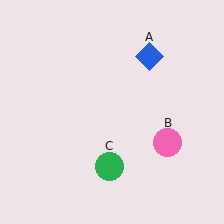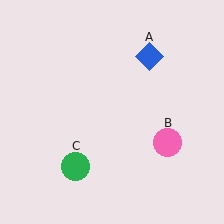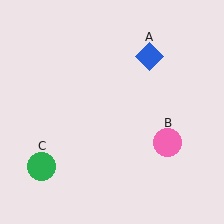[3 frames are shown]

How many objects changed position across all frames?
1 object changed position: green circle (object C).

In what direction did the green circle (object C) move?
The green circle (object C) moved left.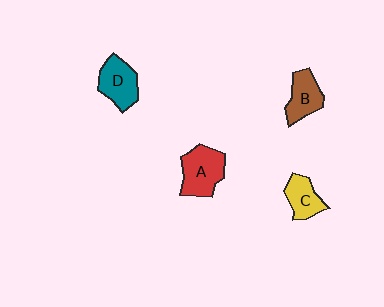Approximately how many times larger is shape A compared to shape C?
Approximately 1.5 times.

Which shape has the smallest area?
Shape C (yellow).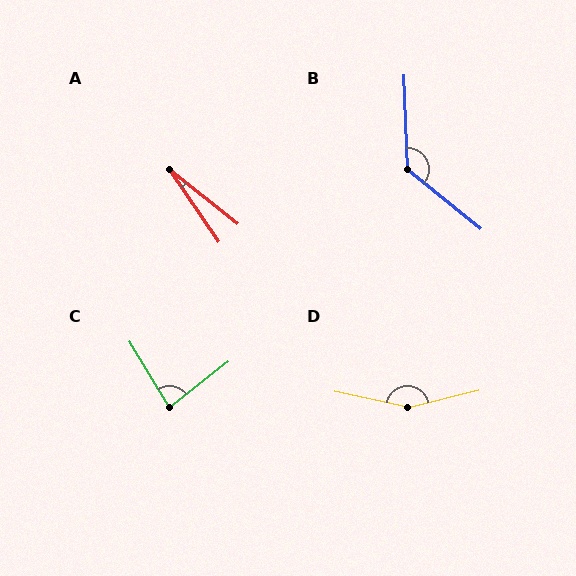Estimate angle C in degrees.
Approximately 83 degrees.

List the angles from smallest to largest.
A (17°), C (83°), B (131°), D (155°).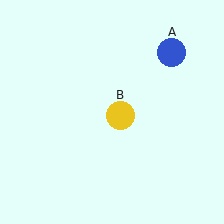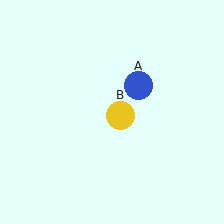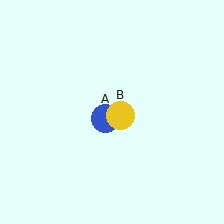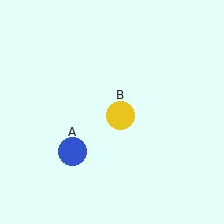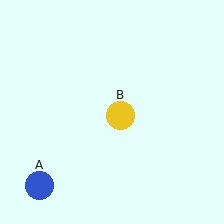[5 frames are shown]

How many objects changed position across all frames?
1 object changed position: blue circle (object A).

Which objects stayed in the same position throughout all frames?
Yellow circle (object B) remained stationary.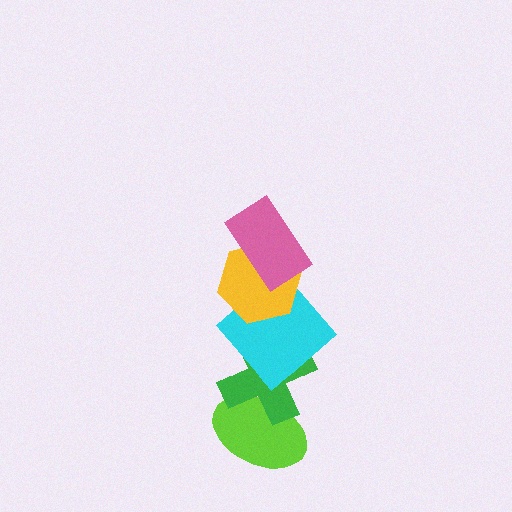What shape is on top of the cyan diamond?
The yellow hexagon is on top of the cyan diamond.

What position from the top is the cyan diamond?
The cyan diamond is 3rd from the top.